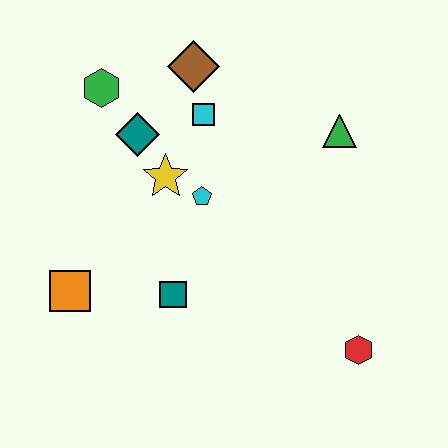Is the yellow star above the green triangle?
No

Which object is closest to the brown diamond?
The cyan square is closest to the brown diamond.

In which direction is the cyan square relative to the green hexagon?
The cyan square is to the right of the green hexagon.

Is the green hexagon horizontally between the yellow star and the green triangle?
No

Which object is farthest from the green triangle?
The orange square is farthest from the green triangle.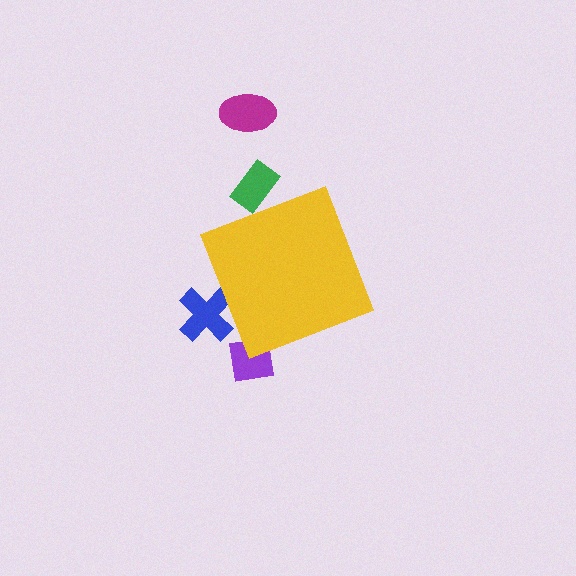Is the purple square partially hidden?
Yes, the purple square is partially hidden behind the yellow diamond.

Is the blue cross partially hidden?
Yes, the blue cross is partially hidden behind the yellow diamond.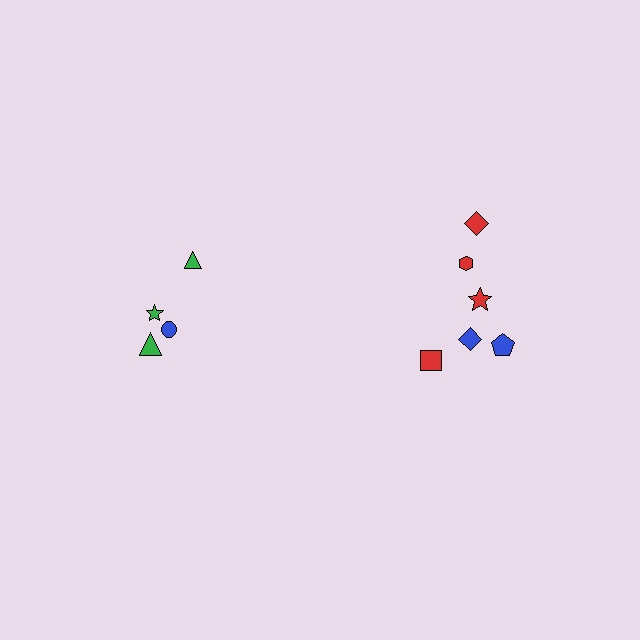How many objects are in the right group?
There are 6 objects.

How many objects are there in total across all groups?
There are 10 objects.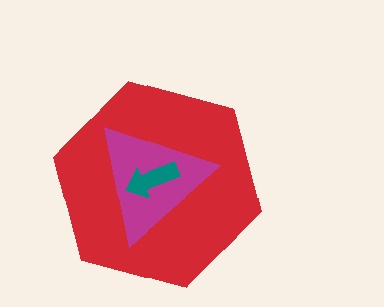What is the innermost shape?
The teal arrow.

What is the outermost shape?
The red hexagon.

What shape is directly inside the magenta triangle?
The teal arrow.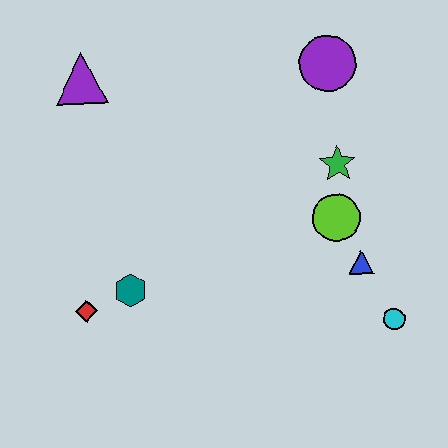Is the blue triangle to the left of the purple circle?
No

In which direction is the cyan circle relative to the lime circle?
The cyan circle is below the lime circle.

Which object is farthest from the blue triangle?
The purple triangle is farthest from the blue triangle.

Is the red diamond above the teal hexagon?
No